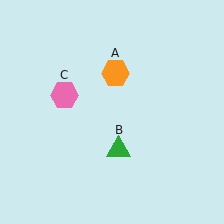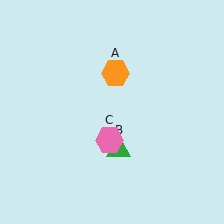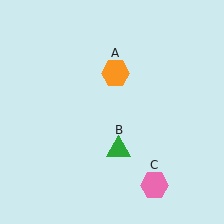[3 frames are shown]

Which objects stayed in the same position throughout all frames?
Orange hexagon (object A) and green triangle (object B) remained stationary.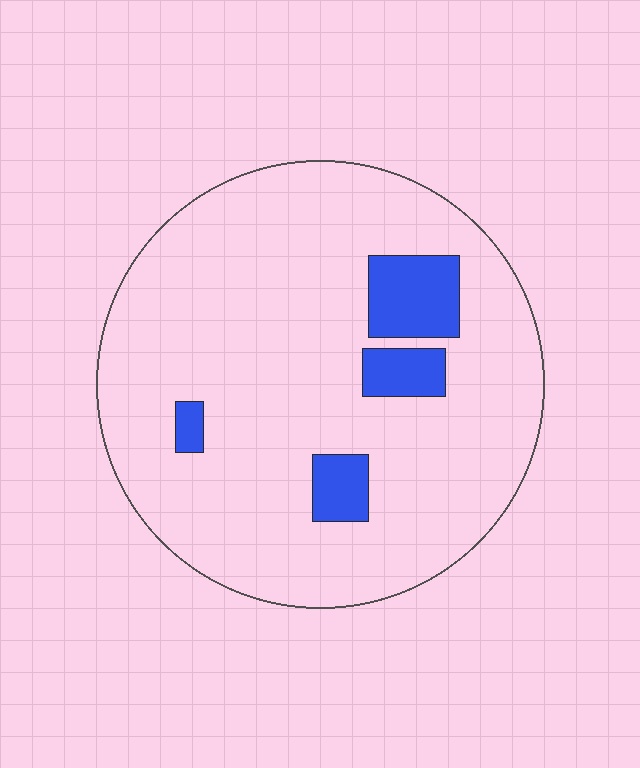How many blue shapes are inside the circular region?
4.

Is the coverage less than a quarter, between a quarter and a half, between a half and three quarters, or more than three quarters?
Less than a quarter.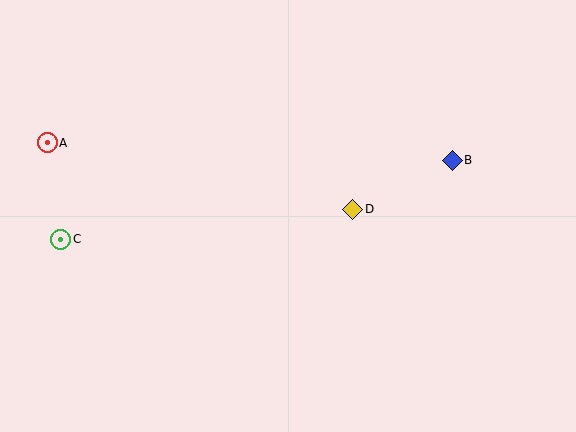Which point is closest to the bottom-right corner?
Point B is closest to the bottom-right corner.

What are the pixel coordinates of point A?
Point A is at (47, 143).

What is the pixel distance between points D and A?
The distance between D and A is 313 pixels.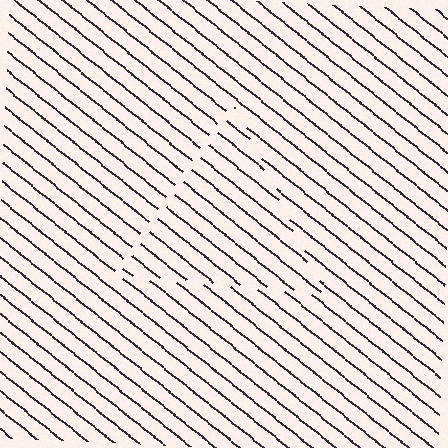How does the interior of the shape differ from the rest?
The interior of the shape contains the same grating, shifted by half a period — the contour is defined by the phase discontinuity where line-ends from the inner and outer gratings abut.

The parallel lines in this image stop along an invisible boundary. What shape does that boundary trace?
An illusory triangle. The interior of the shape contains the same grating, shifted by half a period — the contour is defined by the phase discontinuity where line-ends from the inner and outer gratings abut.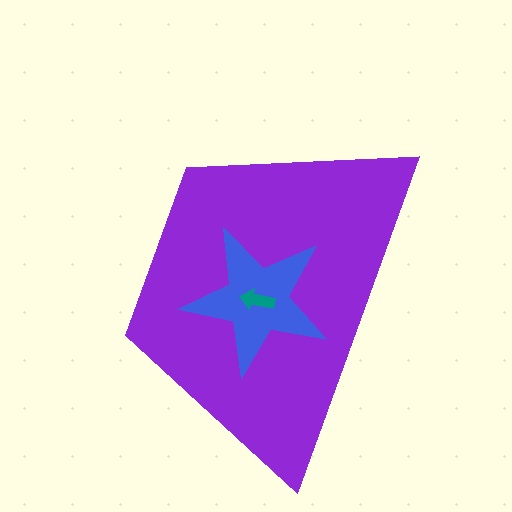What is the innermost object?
The teal arrow.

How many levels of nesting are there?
3.